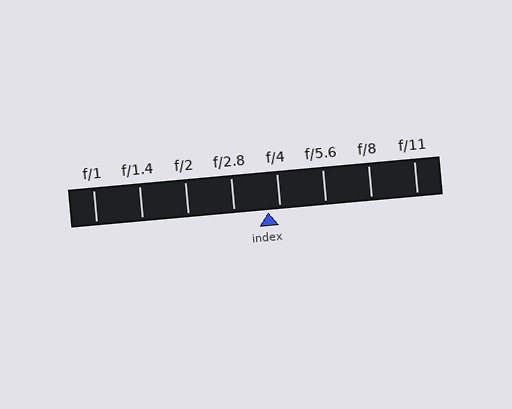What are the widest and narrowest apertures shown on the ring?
The widest aperture shown is f/1 and the narrowest is f/11.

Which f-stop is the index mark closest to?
The index mark is closest to f/4.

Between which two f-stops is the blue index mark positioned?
The index mark is between f/2.8 and f/4.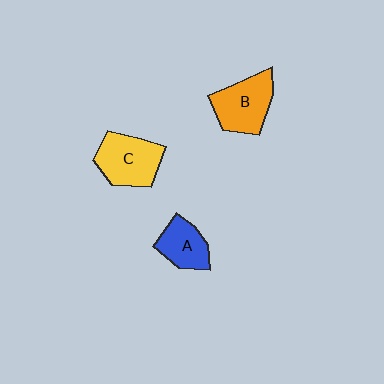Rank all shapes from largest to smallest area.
From largest to smallest: C (yellow), B (orange), A (blue).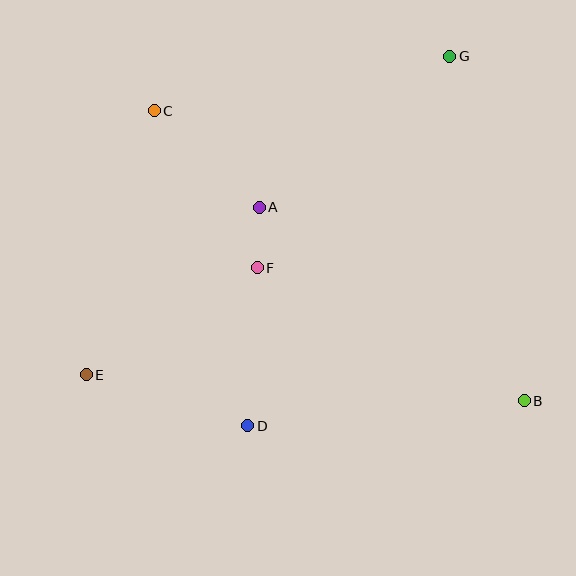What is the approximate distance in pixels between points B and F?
The distance between B and F is approximately 299 pixels.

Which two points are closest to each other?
Points A and F are closest to each other.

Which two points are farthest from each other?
Points E and G are farthest from each other.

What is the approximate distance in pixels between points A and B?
The distance between A and B is approximately 328 pixels.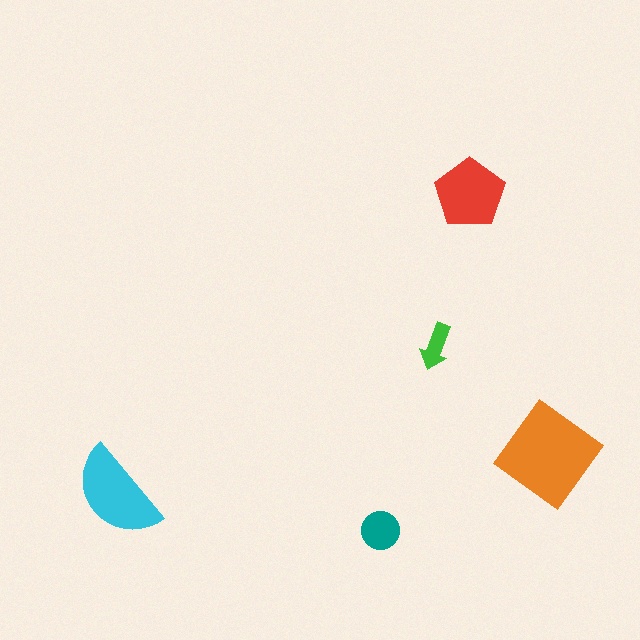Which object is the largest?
The orange diamond.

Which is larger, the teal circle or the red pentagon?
The red pentagon.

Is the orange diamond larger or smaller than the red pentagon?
Larger.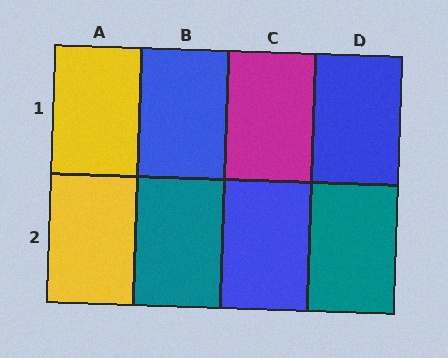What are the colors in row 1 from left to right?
Yellow, blue, magenta, blue.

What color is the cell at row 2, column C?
Blue.